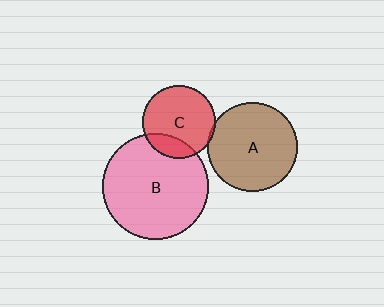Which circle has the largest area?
Circle B (pink).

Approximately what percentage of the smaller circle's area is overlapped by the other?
Approximately 20%.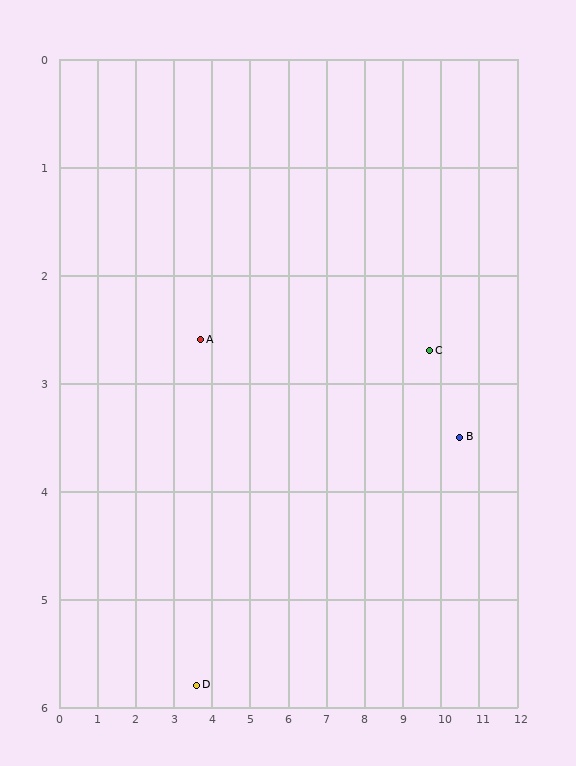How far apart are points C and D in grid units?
Points C and D are about 6.8 grid units apart.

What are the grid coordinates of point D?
Point D is at approximately (3.6, 5.8).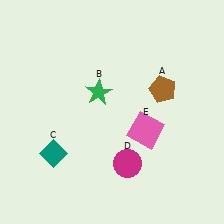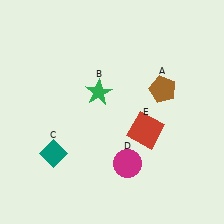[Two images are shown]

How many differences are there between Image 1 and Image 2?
There is 1 difference between the two images.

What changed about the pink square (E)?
In Image 1, E is pink. In Image 2, it changed to red.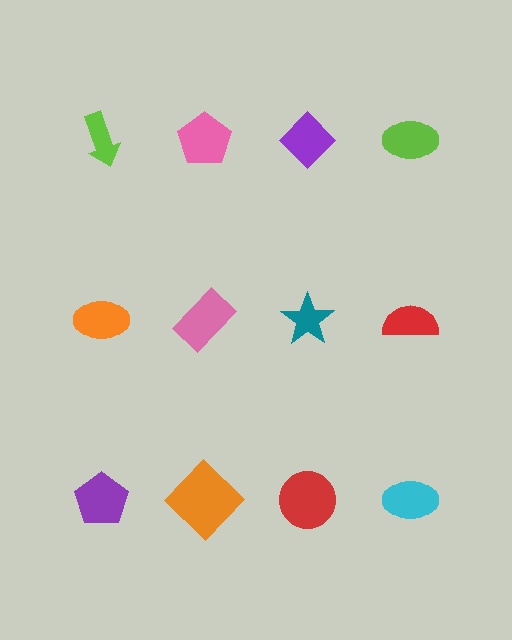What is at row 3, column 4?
A cyan ellipse.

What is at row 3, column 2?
An orange diamond.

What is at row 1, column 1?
A lime arrow.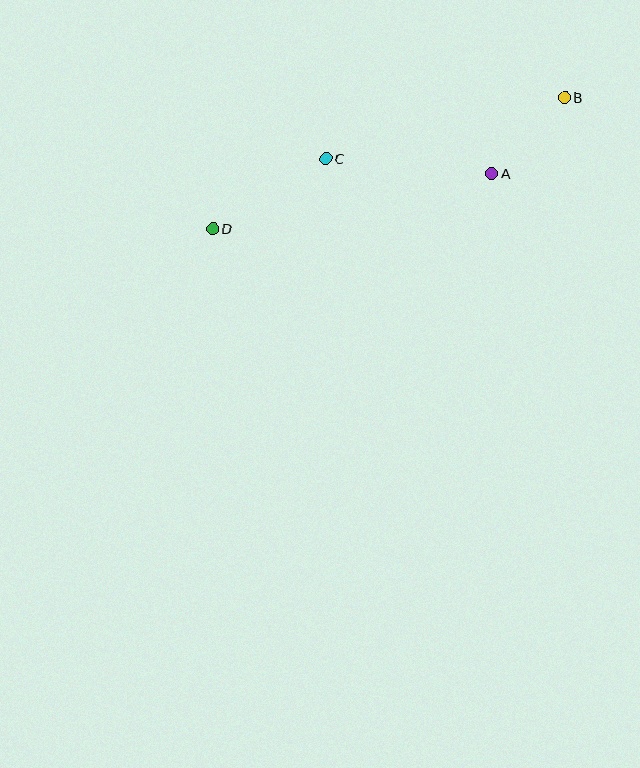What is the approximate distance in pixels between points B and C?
The distance between B and C is approximately 247 pixels.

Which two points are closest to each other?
Points A and B are closest to each other.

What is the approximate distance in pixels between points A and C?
The distance between A and C is approximately 167 pixels.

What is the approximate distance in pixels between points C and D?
The distance between C and D is approximately 133 pixels.